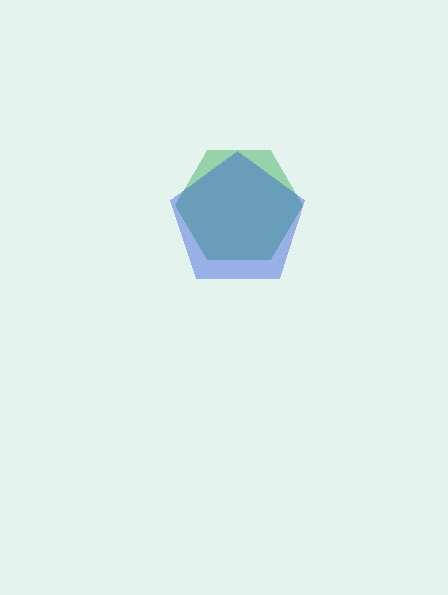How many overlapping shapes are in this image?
There are 2 overlapping shapes in the image.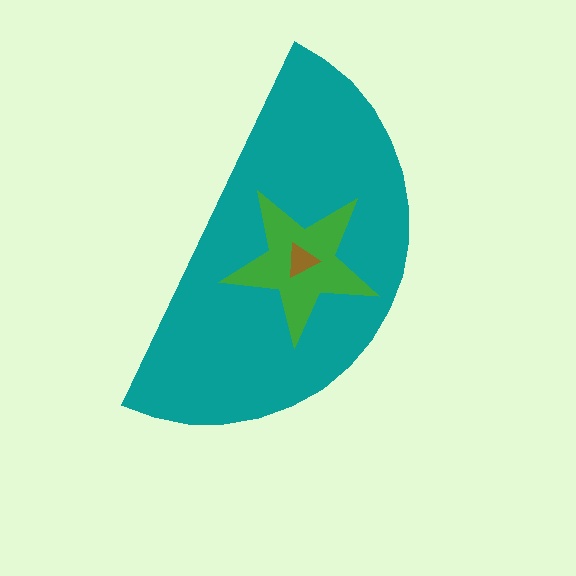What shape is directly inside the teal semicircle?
The green star.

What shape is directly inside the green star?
The brown triangle.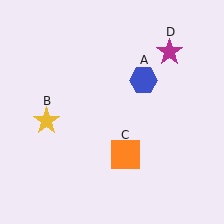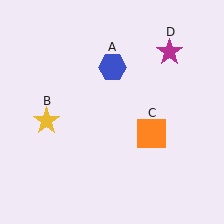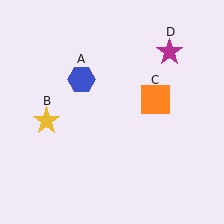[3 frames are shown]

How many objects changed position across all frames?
2 objects changed position: blue hexagon (object A), orange square (object C).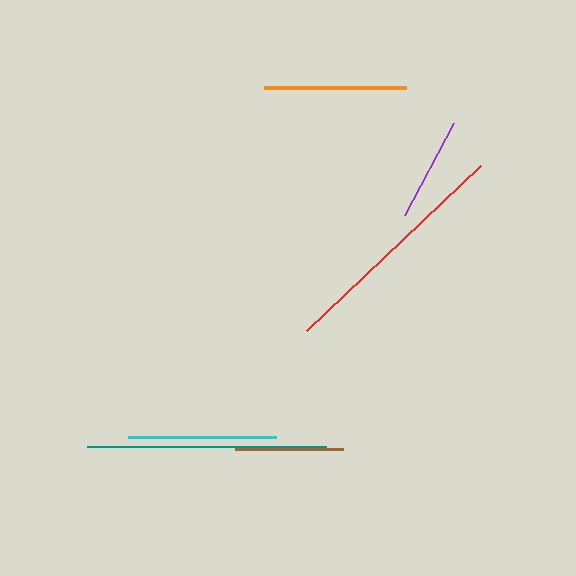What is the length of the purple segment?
The purple segment is approximately 104 pixels long.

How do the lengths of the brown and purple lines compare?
The brown and purple lines are approximately the same length.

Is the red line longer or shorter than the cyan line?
The red line is longer than the cyan line.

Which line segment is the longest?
The teal line is the longest at approximately 239 pixels.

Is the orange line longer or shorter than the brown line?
The orange line is longer than the brown line.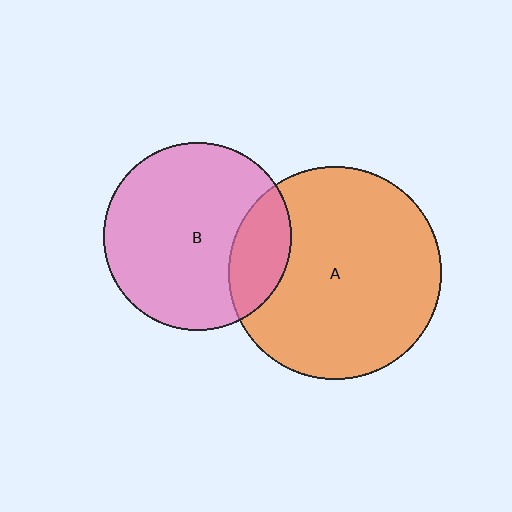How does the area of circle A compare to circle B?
Approximately 1.3 times.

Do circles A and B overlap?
Yes.